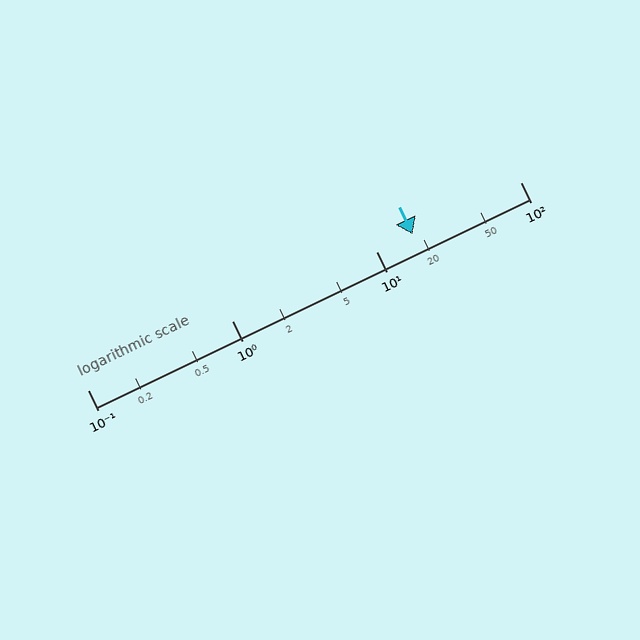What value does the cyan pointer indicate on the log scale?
The pointer indicates approximately 18.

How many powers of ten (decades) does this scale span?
The scale spans 3 decades, from 0.1 to 100.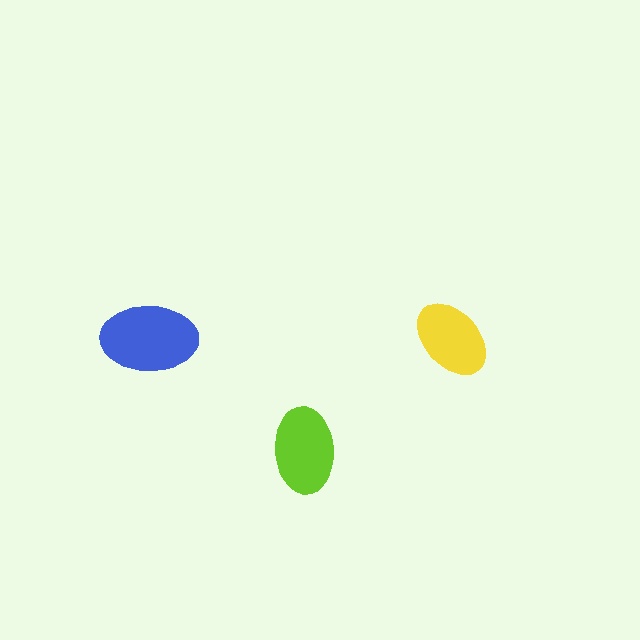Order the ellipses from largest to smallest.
the blue one, the lime one, the yellow one.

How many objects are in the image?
There are 3 objects in the image.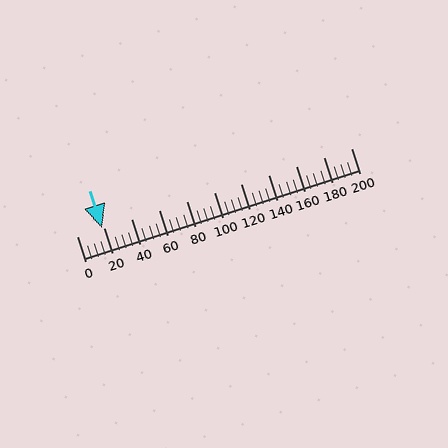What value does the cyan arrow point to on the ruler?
The cyan arrow points to approximately 18.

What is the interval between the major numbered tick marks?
The major tick marks are spaced 20 units apart.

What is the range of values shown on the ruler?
The ruler shows values from 0 to 200.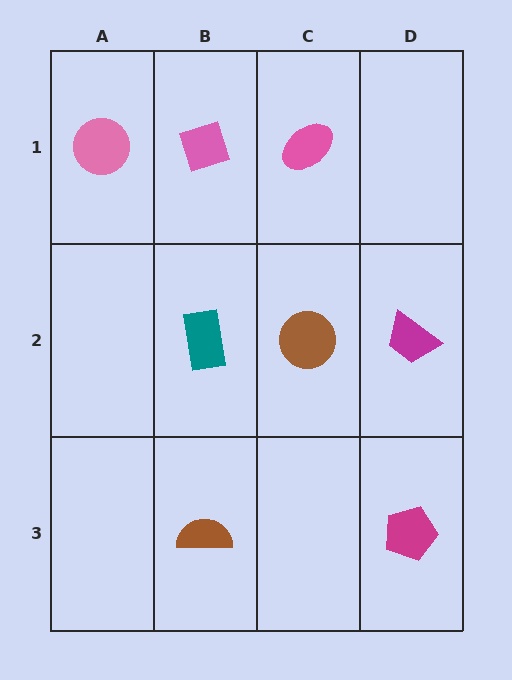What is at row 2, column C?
A brown circle.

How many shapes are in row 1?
3 shapes.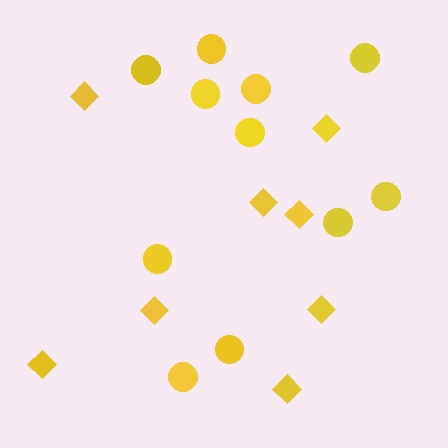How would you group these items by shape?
There are 2 groups: one group of circles (11) and one group of diamonds (8).